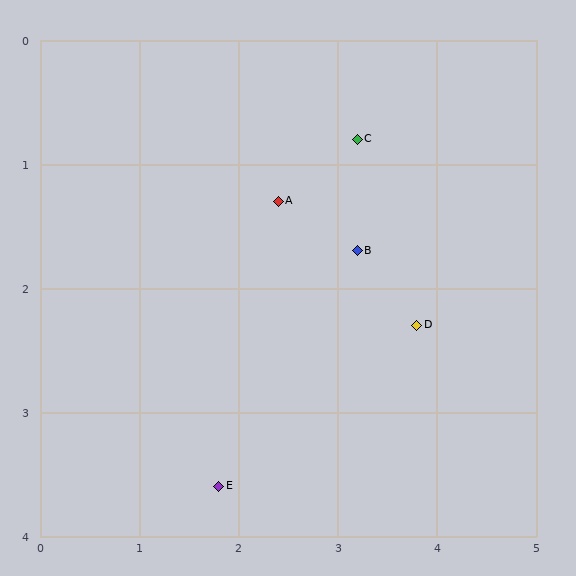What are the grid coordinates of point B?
Point B is at approximately (3.2, 1.7).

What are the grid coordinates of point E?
Point E is at approximately (1.8, 3.6).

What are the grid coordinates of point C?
Point C is at approximately (3.2, 0.8).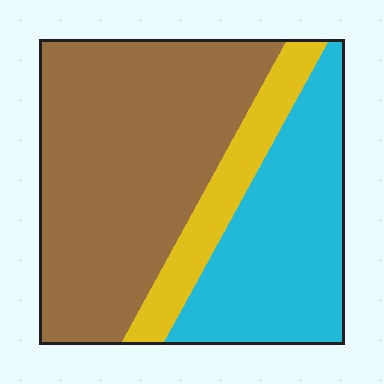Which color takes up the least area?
Yellow, at roughly 15%.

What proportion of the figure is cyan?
Cyan covers about 30% of the figure.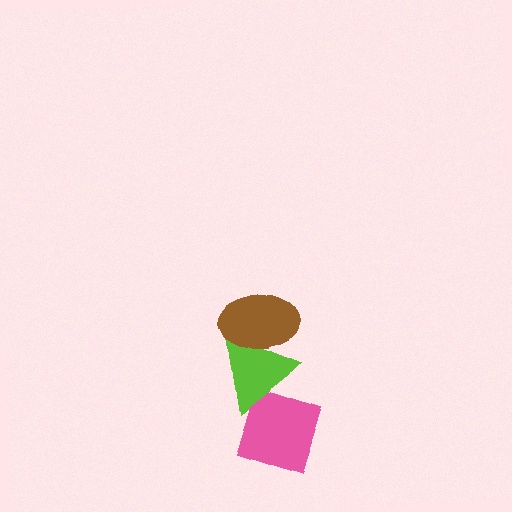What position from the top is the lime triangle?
The lime triangle is 2nd from the top.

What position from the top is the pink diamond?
The pink diamond is 3rd from the top.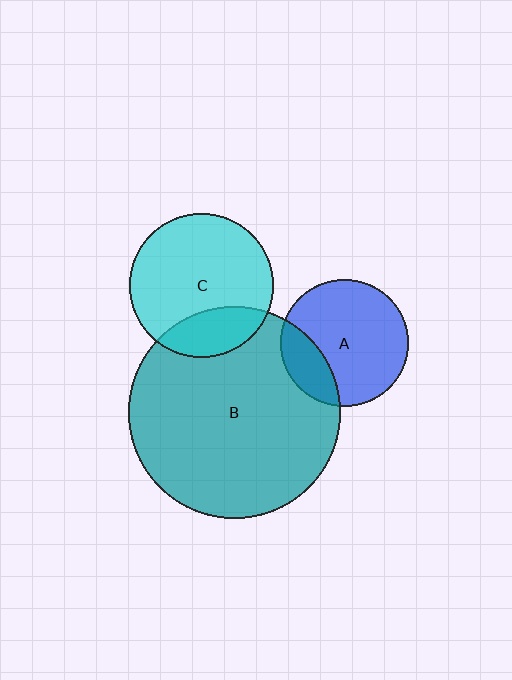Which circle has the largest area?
Circle B (teal).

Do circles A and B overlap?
Yes.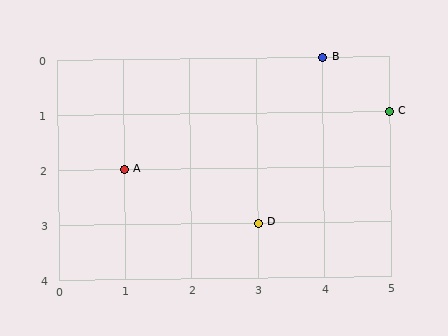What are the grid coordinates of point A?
Point A is at grid coordinates (1, 2).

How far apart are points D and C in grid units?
Points D and C are 2 columns and 2 rows apart (about 2.8 grid units diagonally).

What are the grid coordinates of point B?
Point B is at grid coordinates (4, 0).